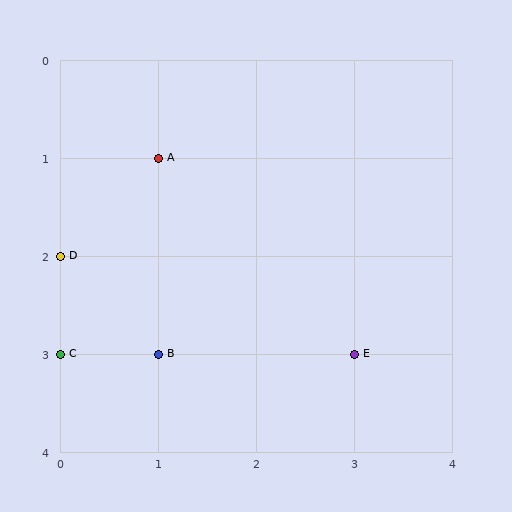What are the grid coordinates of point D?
Point D is at grid coordinates (0, 2).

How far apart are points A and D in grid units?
Points A and D are 1 column and 1 row apart (about 1.4 grid units diagonally).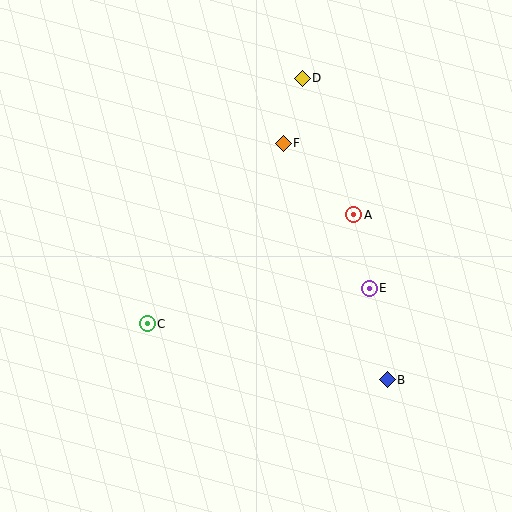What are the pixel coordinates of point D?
Point D is at (302, 78).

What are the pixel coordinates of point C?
Point C is at (147, 324).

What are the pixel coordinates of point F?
Point F is at (283, 143).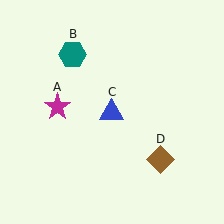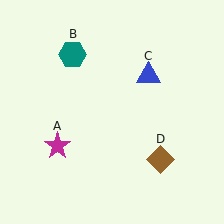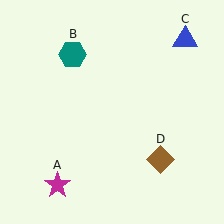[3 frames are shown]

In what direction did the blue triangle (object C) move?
The blue triangle (object C) moved up and to the right.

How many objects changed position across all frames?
2 objects changed position: magenta star (object A), blue triangle (object C).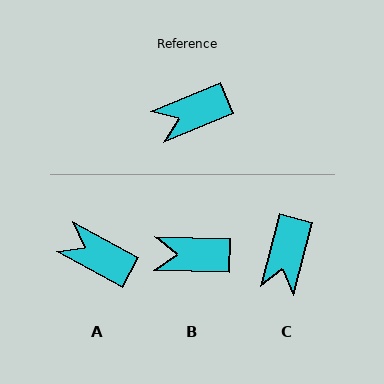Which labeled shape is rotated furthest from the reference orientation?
C, about 53 degrees away.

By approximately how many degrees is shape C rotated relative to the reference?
Approximately 53 degrees counter-clockwise.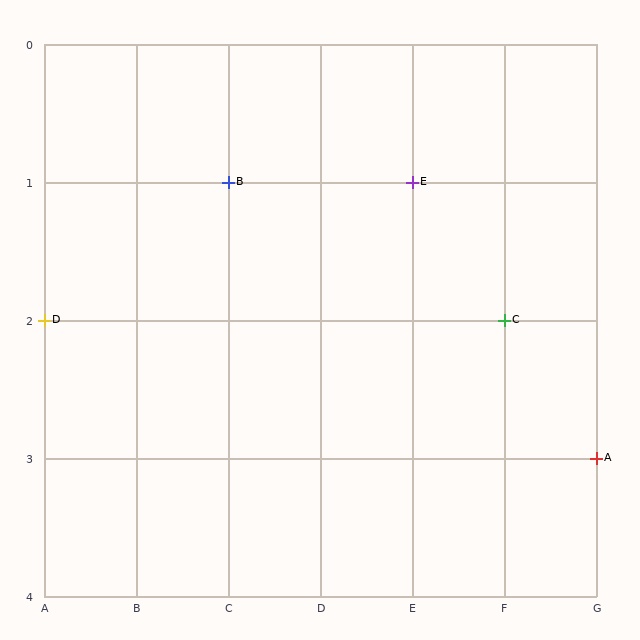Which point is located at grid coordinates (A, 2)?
Point D is at (A, 2).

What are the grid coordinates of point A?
Point A is at grid coordinates (G, 3).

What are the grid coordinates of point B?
Point B is at grid coordinates (C, 1).